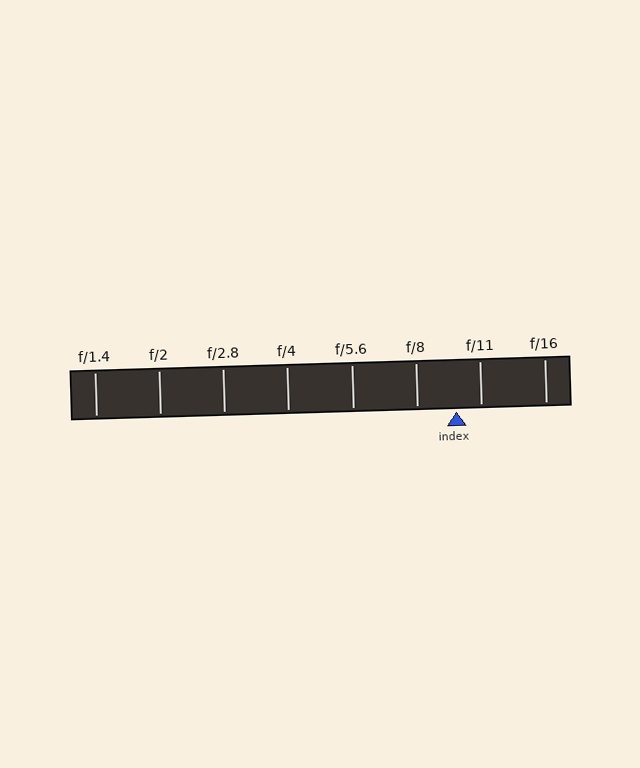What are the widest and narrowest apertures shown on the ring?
The widest aperture shown is f/1.4 and the narrowest is f/16.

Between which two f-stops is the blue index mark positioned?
The index mark is between f/8 and f/11.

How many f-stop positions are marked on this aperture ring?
There are 8 f-stop positions marked.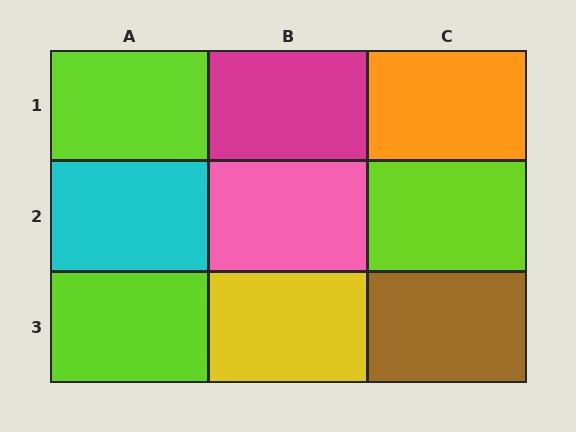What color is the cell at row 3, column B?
Yellow.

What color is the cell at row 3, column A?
Lime.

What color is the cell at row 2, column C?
Lime.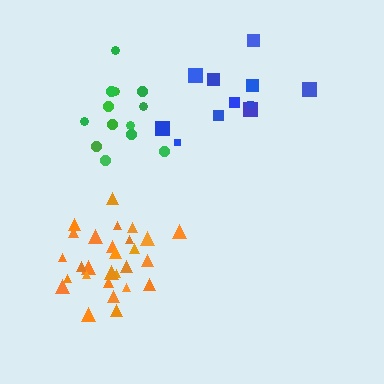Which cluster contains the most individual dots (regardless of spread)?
Orange (28).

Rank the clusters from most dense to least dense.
orange, green, blue.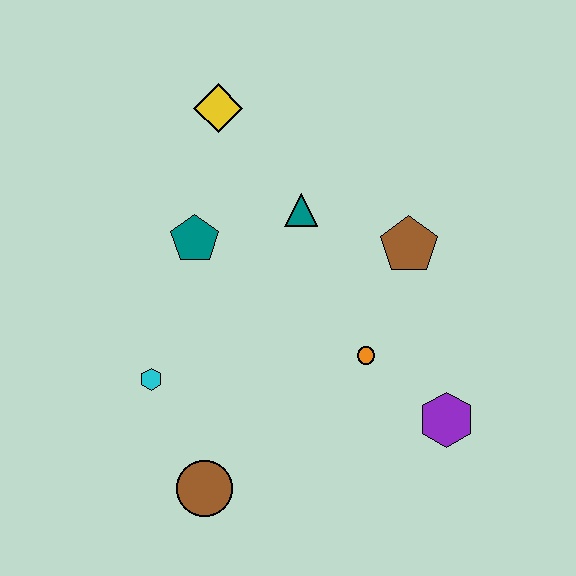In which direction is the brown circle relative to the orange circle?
The brown circle is to the left of the orange circle.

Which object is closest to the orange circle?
The purple hexagon is closest to the orange circle.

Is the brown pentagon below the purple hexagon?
No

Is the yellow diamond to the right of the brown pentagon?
No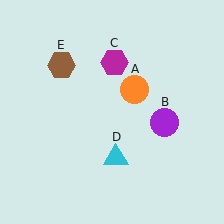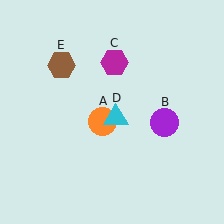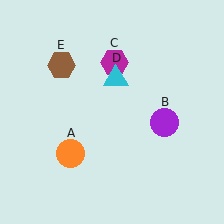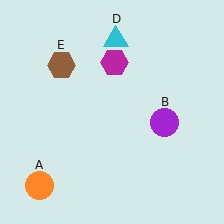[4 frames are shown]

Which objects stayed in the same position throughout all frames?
Purple circle (object B) and magenta hexagon (object C) and brown hexagon (object E) remained stationary.